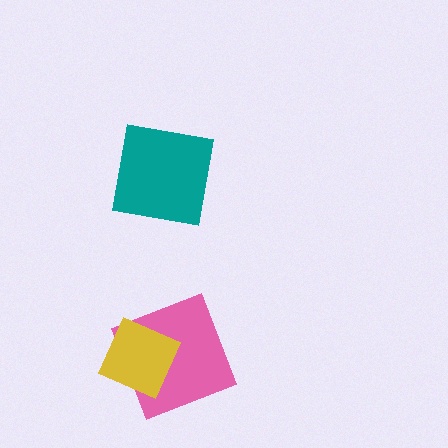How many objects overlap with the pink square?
1 object overlaps with the pink square.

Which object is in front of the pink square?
The yellow square is in front of the pink square.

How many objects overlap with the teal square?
0 objects overlap with the teal square.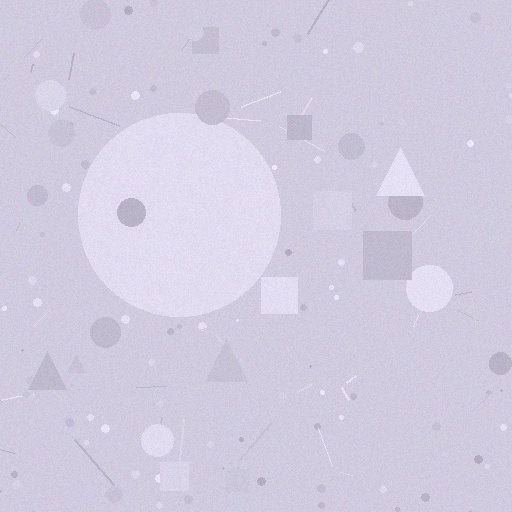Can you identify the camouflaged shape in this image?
The camouflaged shape is a circle.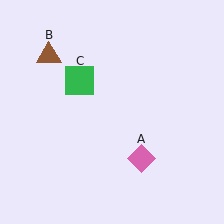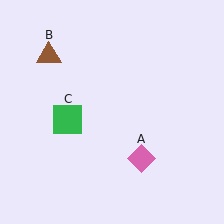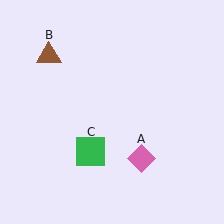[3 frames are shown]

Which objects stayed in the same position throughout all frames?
Pink diamond (object A) and brown triangle (object B) remained stationary.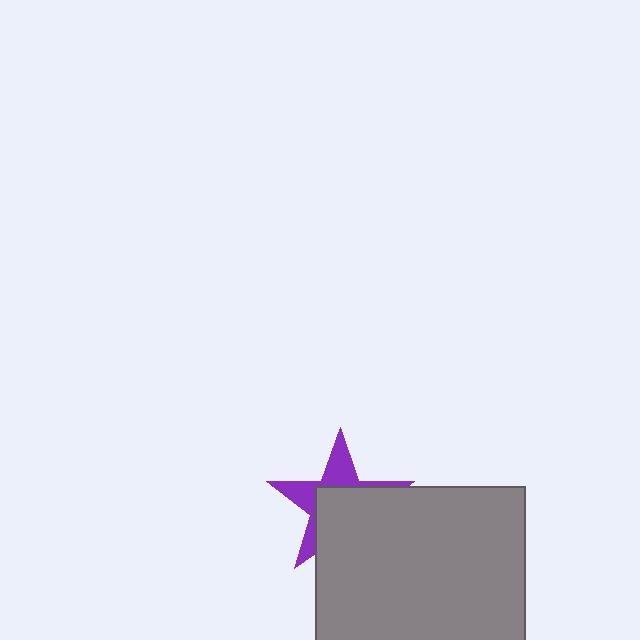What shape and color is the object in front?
The object in front is a gray square.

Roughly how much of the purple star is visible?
A small part of it is visible (roughly 41%).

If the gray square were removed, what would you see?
You would see the complete purple star.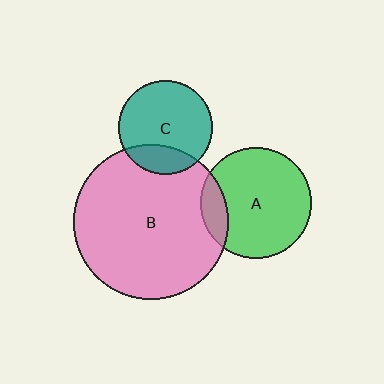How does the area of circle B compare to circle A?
Approximately 1.9 times.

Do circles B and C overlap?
Yes.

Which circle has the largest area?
Circle B (pink).